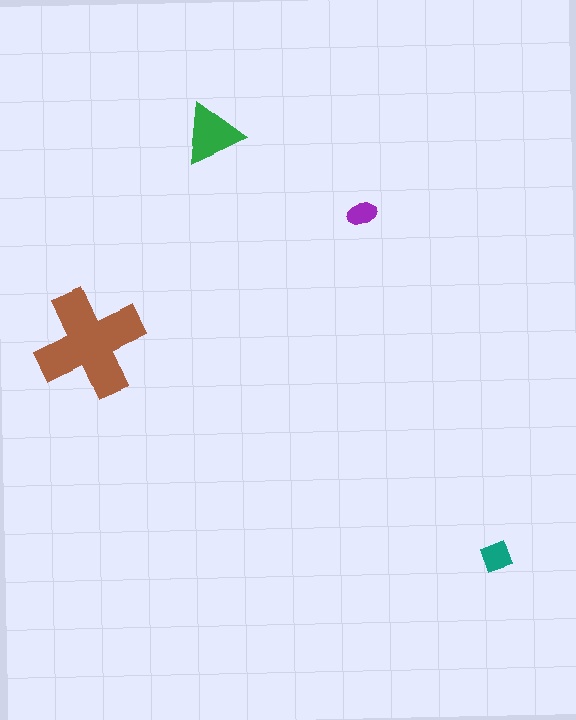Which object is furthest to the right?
The teal diamond is rightmost.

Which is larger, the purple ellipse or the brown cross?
The brown cross.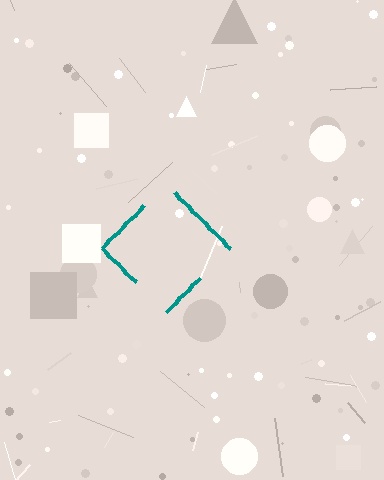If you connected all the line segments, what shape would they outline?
They would outline a diamond.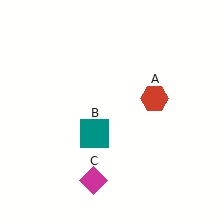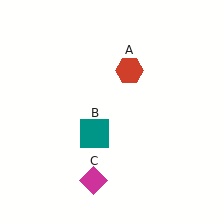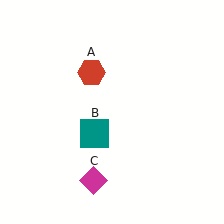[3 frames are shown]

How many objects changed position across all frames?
1 object changed position: red hexagon (object A).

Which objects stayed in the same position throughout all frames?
Teal square (object B) and magenta diamond (object C) remained stationary.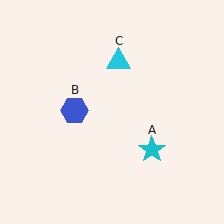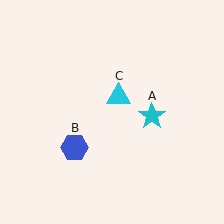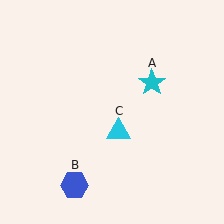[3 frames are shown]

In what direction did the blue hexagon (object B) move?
The blue hexagon (object B) moved down.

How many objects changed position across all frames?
3 objects changed position: cyan star (object A), blue hexagon (object B), cyan triangle (object C).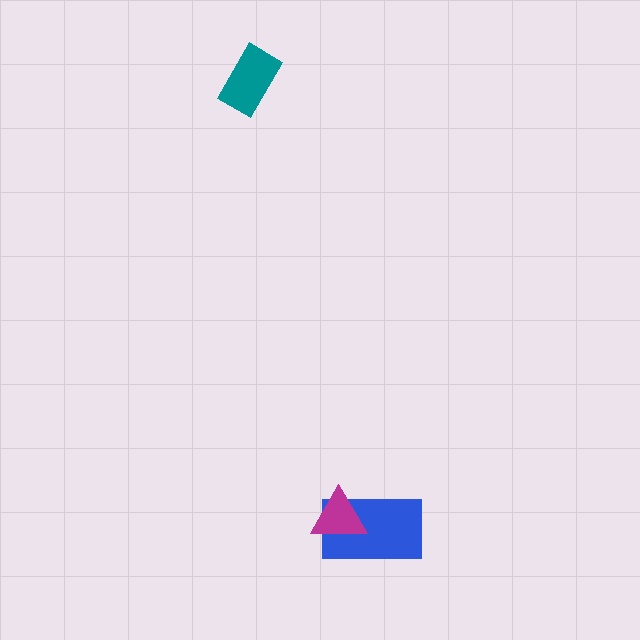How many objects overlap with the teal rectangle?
0 objects overlap with the teal rectangle.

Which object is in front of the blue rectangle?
The magenta triangle is in front of the blue rectangle.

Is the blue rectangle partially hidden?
Yes, it is partially covered by another shape.